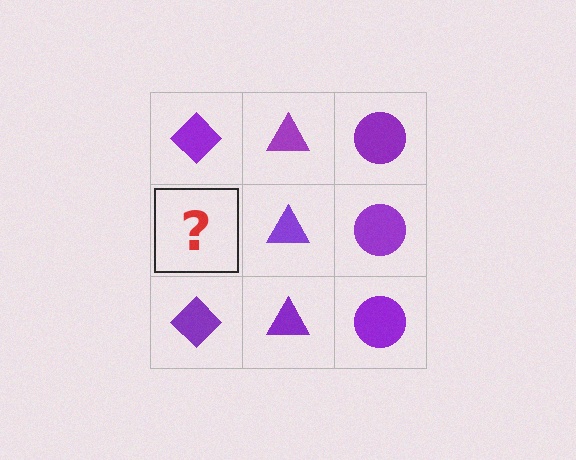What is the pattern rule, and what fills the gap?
The rule is that each column has a consistent shape. The gap should be filled with a purple diamond.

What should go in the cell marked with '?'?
The missing cell should contain a purple diamond.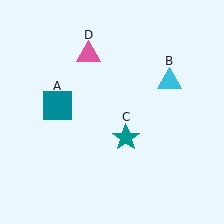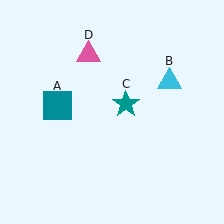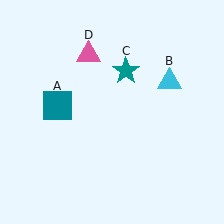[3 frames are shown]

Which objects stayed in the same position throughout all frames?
Teal square (object A) and cyan triangle (object B) and pink triangle (object D) remained stationary.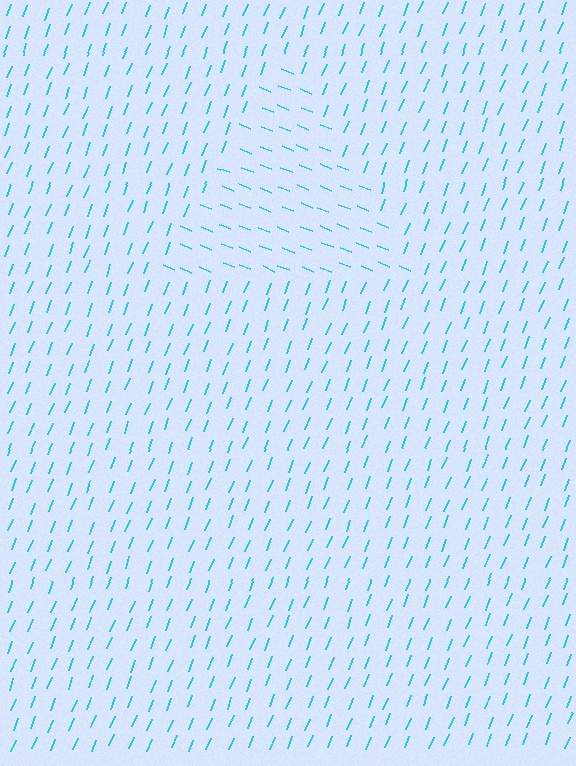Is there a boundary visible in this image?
Yes, there is a texture boundary formed by a change in line orientation.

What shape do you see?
I see a triangle.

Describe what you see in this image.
The image is filled with small cyan line segments. A triangle region in the image has lines oriented differently from the surrounding lines, creating a visible texture boundary.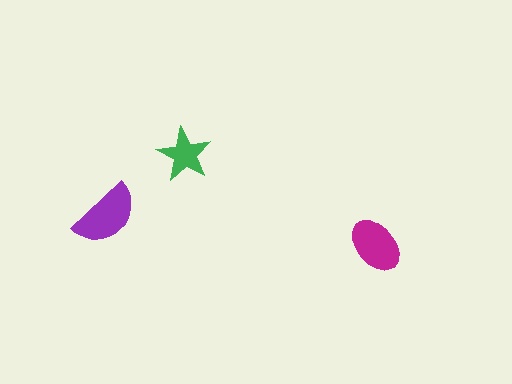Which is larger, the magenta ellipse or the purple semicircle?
The purple semicircle.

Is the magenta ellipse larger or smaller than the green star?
Larger.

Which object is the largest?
The purple semicircle.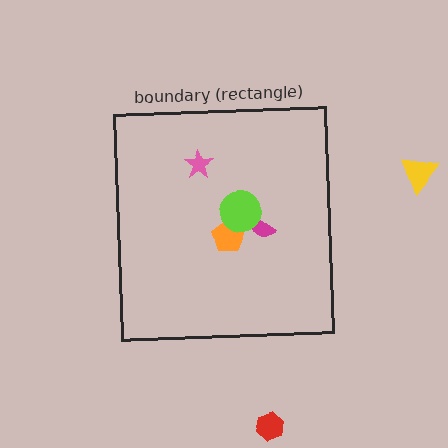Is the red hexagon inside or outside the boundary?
Outside.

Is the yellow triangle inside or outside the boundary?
Outside.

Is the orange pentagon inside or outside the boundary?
Inside.